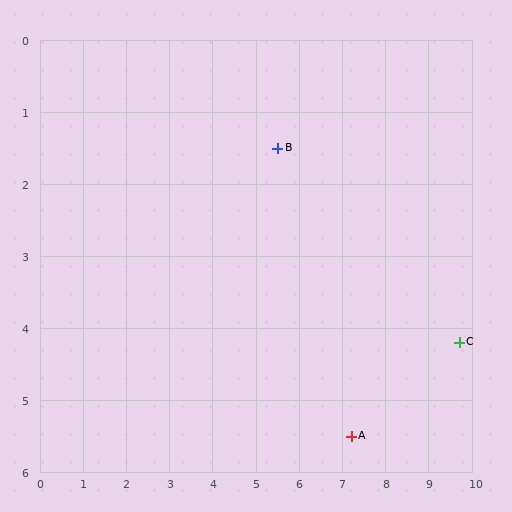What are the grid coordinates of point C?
Point C is at approximately (9.7, 4.2).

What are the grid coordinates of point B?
Point B is at approximately (5.5, 1.5).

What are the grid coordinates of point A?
Point A is at approximately (7.2, 5.5).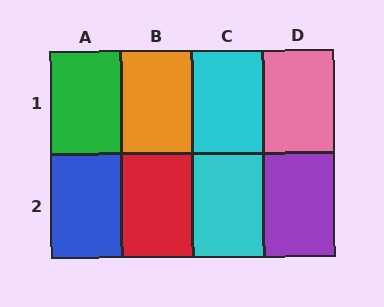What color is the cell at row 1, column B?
Orange.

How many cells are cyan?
2 cells are cyan.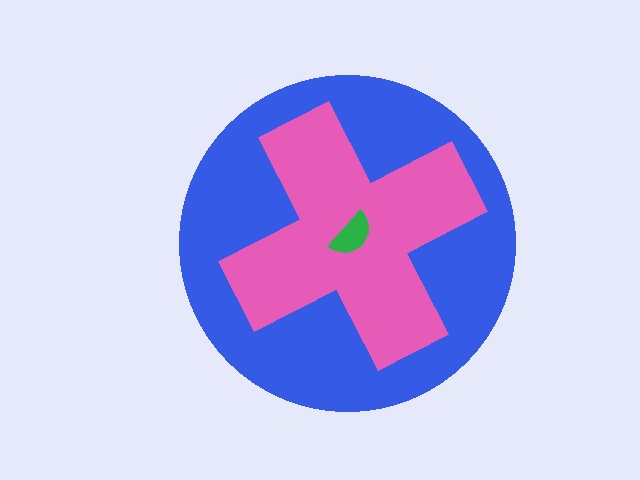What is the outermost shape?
The blue circle.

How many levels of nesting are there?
3.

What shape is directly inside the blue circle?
The pink cross.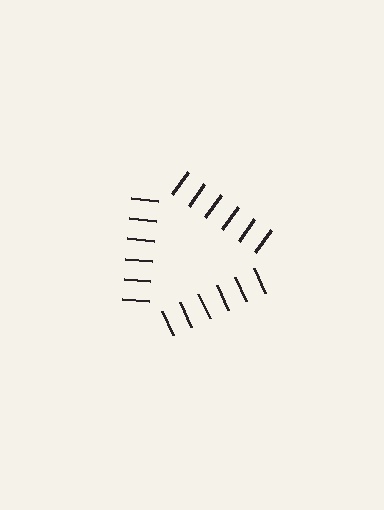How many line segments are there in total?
18 — 6 along each of the 3 edges.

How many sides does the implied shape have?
3 sides — the line-ends trace a triangle.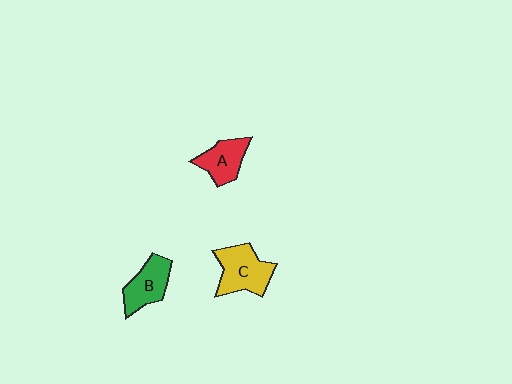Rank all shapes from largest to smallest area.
From largest to smallest: C (yellow), B (green), A (red).